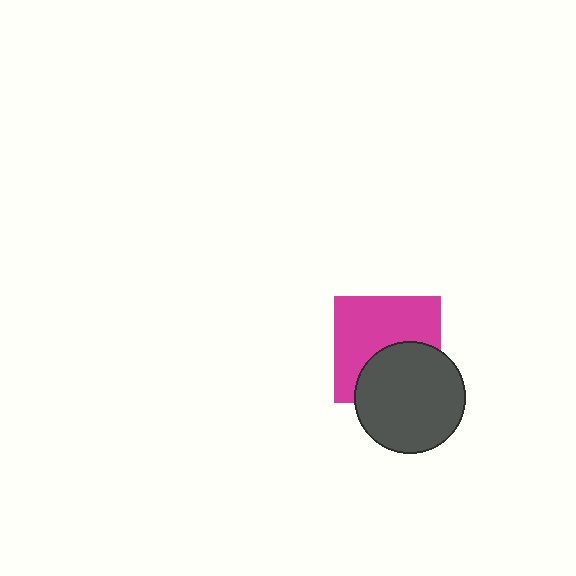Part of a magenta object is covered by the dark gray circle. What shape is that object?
It is a square.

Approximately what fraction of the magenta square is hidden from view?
Roughly 40% of the magenta square is hidden behind the dark gray circle.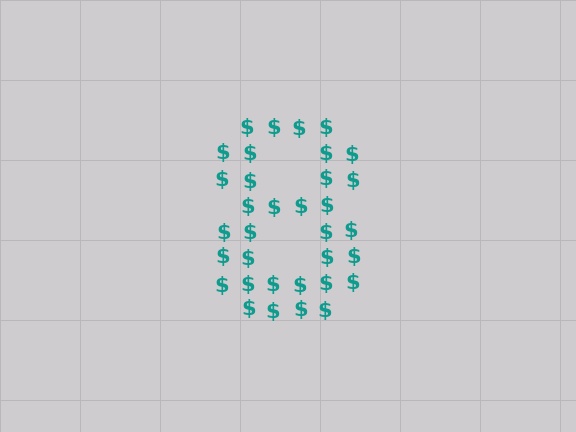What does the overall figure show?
The overall figure shows the digit 8.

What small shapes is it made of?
It is made of small dollar signs.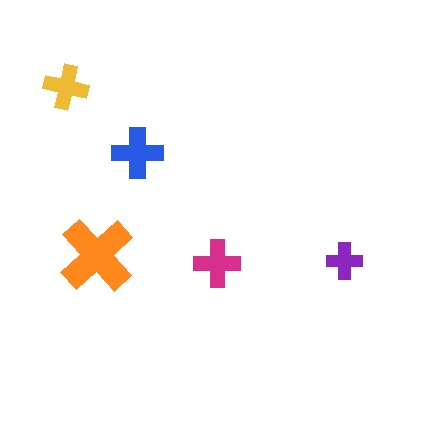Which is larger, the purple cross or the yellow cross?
The yellow one.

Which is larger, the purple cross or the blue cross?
The blue one.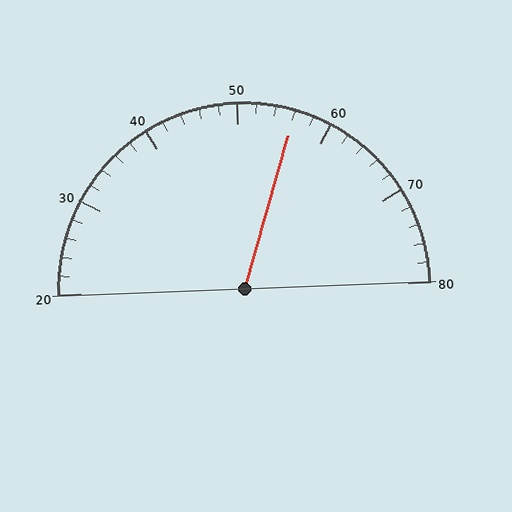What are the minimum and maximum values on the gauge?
The gauge ranges from 20 to 80.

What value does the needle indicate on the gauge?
The needle indicates approximately 56.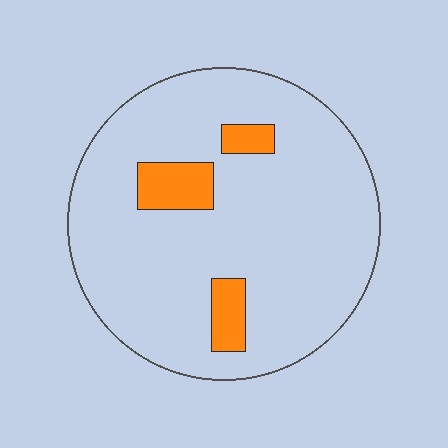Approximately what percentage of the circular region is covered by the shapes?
Approximately 10%.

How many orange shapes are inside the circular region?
3.